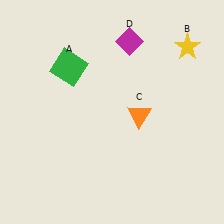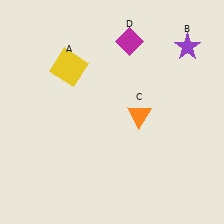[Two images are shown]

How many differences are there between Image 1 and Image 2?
There are 2 differences between the two images.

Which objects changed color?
A changed from green to yellow. B changed from yellow to purple.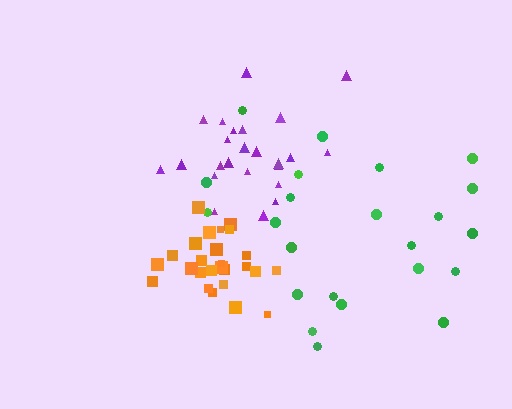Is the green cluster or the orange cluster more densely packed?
Orange.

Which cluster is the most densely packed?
Orange.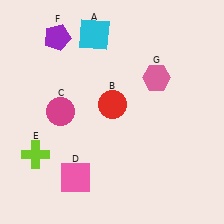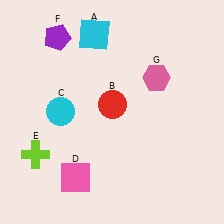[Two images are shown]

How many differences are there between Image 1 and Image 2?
There is 1 difference between the two images.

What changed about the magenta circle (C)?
In Image 1, C is magenta. In Image 2, it changed to cyan.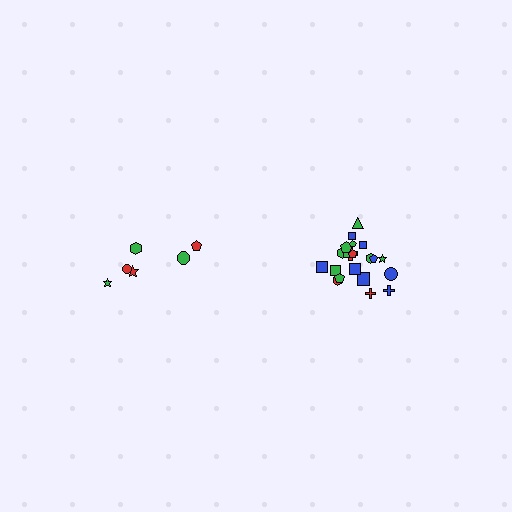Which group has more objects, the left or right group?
The right group.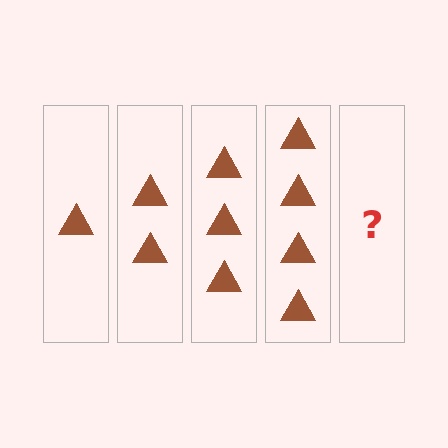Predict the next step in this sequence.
The next step is 5 triangles.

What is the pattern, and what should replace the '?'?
The pattern is that each step adds one more triangle. The '?' should be 5 triangles.